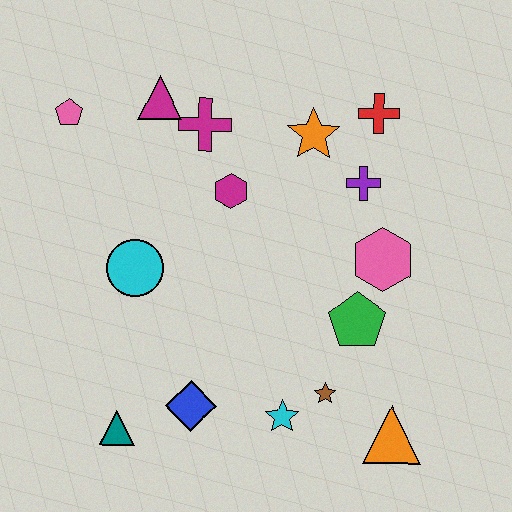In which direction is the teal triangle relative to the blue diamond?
The teal triangle is to the left of the blue diamond.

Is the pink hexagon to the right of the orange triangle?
No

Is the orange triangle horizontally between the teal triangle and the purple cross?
No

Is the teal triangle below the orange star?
Yes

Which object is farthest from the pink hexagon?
The pink pentagon is farthest from the pink hexagon.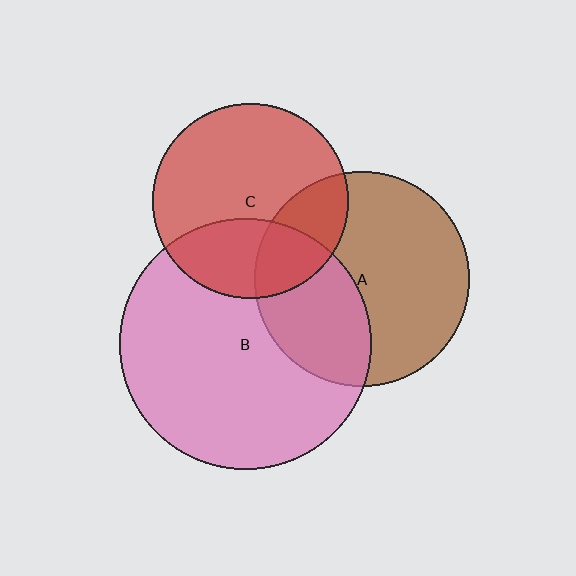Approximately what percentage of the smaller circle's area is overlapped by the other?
Approximately 25%.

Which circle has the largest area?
Circle B (pink).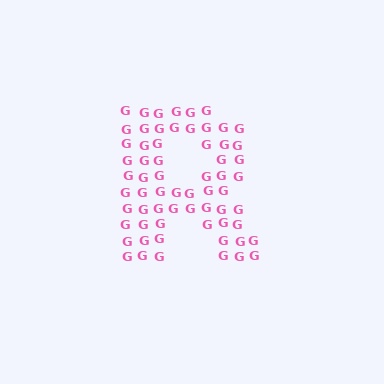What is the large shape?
The large shape is the letter R.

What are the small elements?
The small elements are letter G's.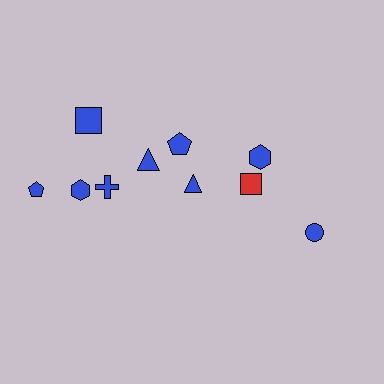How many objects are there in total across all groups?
There are 10 objects.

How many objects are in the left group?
There are 6 objects.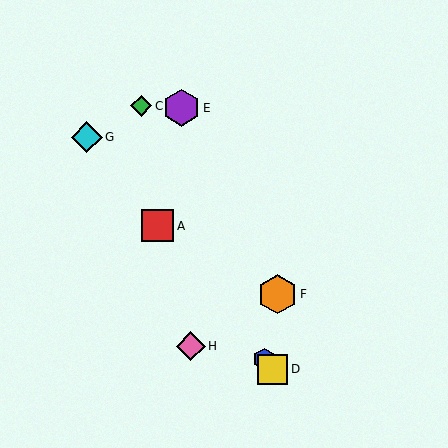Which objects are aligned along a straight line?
Objects A, B, D, G are aligned along a straight line.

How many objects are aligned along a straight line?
4 objects (A, B, D, G) are aligned along a straight line.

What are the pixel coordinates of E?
Object E is at (181, 108).